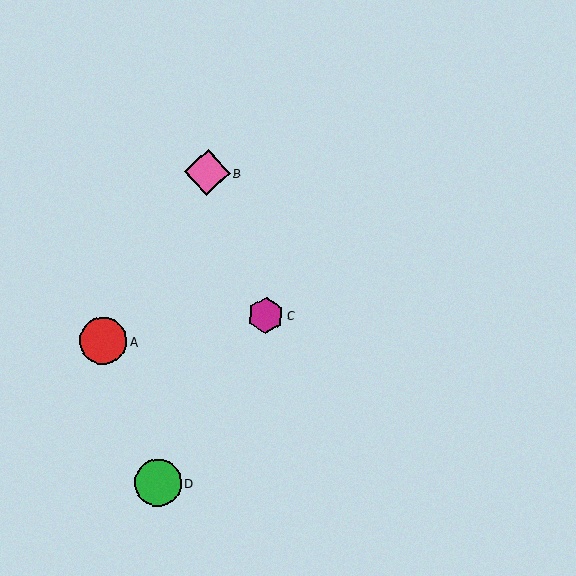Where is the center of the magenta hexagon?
The center of the magenta hexagon is at (266, 315).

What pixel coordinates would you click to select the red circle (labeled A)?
Click at (103, 341) to select the red circle A.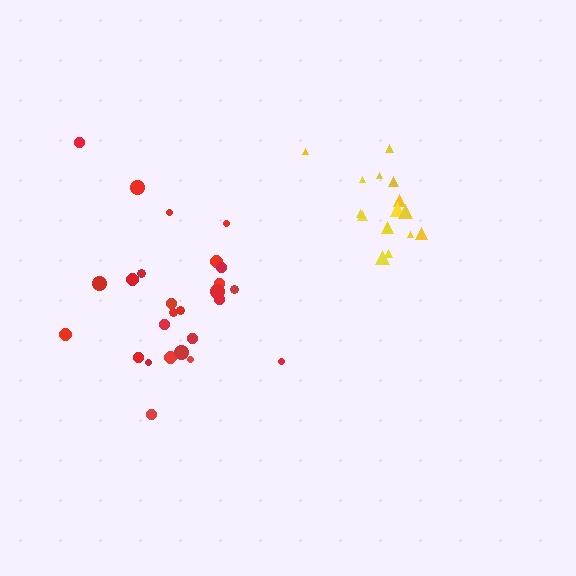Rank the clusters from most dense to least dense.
yellow, red.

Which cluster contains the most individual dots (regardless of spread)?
Red (26).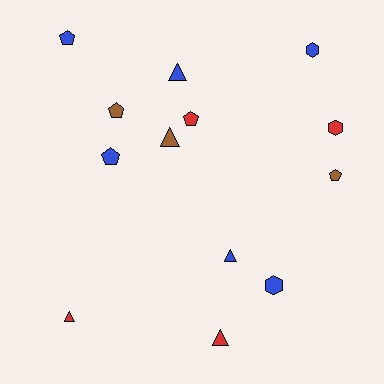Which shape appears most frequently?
Pentagon, with 5 objects.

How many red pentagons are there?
There is 1 red pentagon.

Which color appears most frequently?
Blue, with 6 objects.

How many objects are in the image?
There are 13 objects.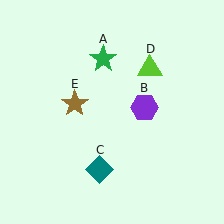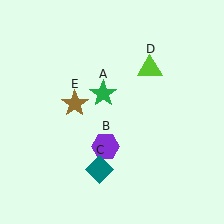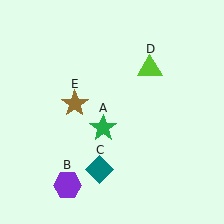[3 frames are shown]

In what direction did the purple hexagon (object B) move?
The purple hexagon (object B) moved down and to the left.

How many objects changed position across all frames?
2 objects changed position: green star (object A), purple hexagon (object B).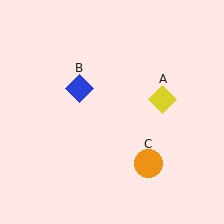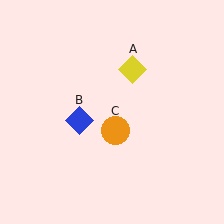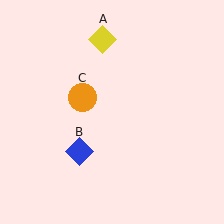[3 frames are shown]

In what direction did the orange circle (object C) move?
The orange circle (object C) moved up and to the left.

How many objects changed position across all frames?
3 objects changed position: yellow diamond (object A), blue diamond (object B), orange circle (object C).